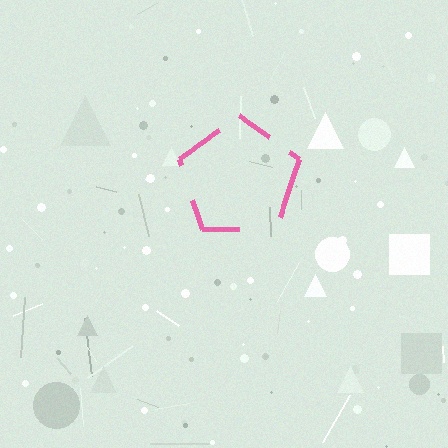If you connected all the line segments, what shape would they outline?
They would outline a pentagon.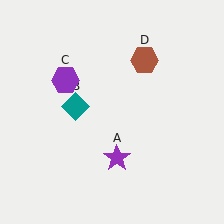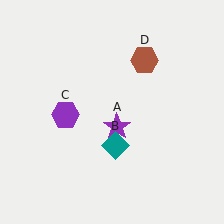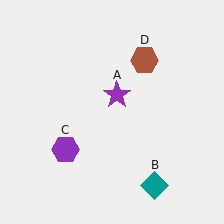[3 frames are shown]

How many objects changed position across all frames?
3 objects changed position: purple star (object A), teal diamond (object B), purple hexagon (object C).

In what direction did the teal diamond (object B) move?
The teal diamond (object B) moved down and to the right.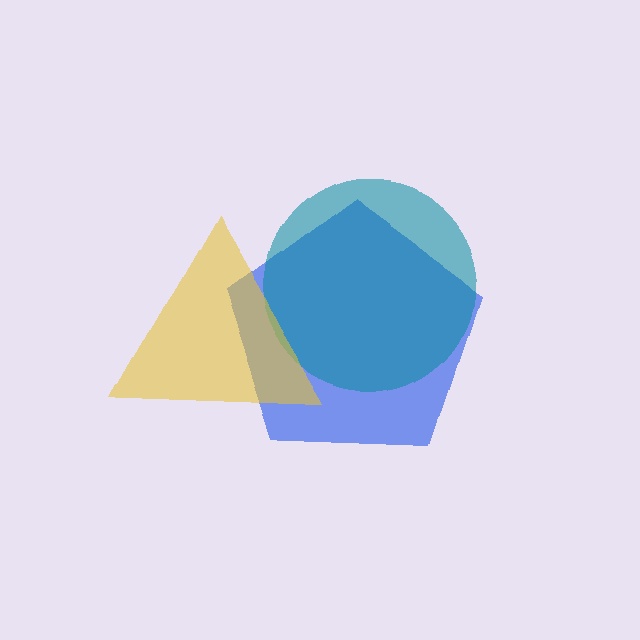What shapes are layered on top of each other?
The layered shapes are: a blue pentagon, a teal circle, a yellow triangle.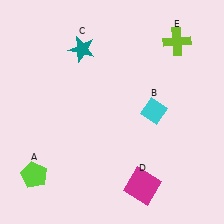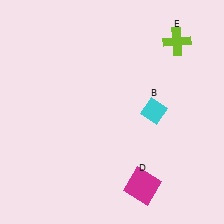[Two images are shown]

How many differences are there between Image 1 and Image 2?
There are 2 differences between the two images.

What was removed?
The lime pentagon (A), the teal star (C) were removed in Image 2.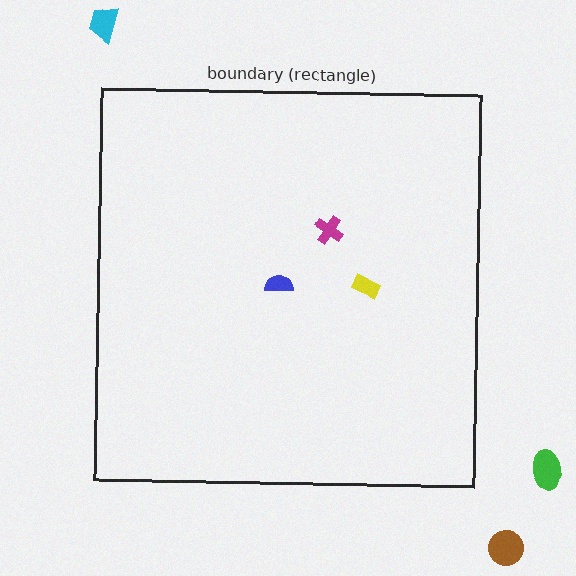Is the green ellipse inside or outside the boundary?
Outside.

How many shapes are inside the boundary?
3 inside, 3 outside.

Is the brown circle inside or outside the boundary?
Outside.